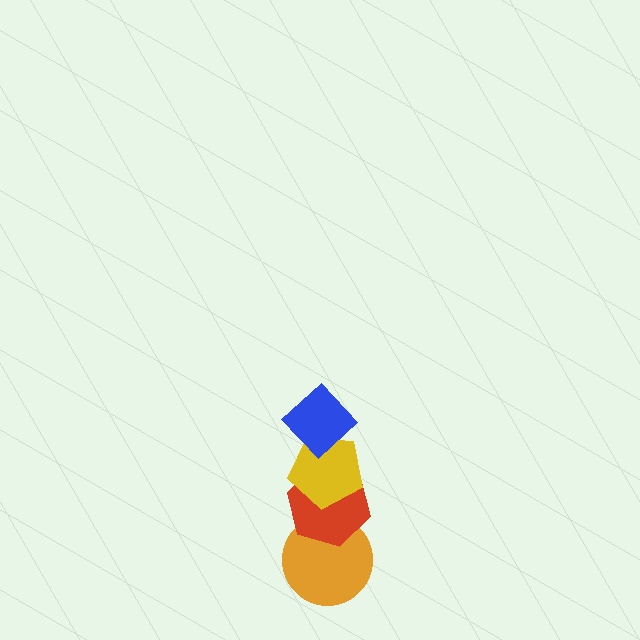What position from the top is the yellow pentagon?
The yellow pentagon is 2nd from the top.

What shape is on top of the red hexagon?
The yellow pentagon is on top of the red hexagon.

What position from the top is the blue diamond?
The blue diamond is 1st from the top.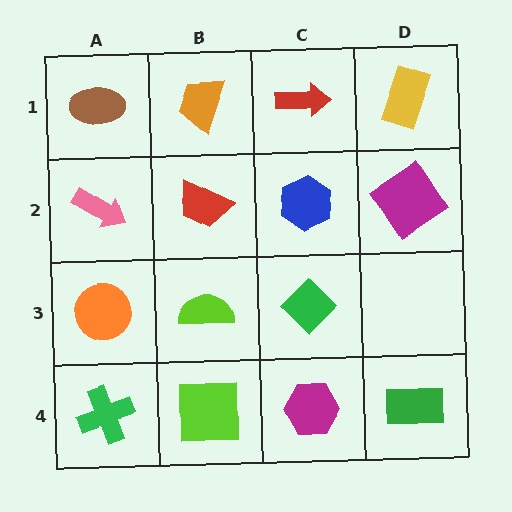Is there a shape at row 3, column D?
No, that cell is empty.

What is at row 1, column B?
An orange trapezoid.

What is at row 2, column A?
A pink arrow.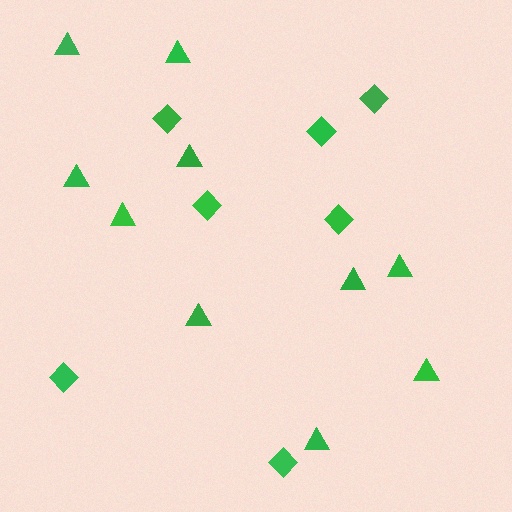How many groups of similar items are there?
There are 2 groups: one group of diamonds (7) and one group of triangles (10).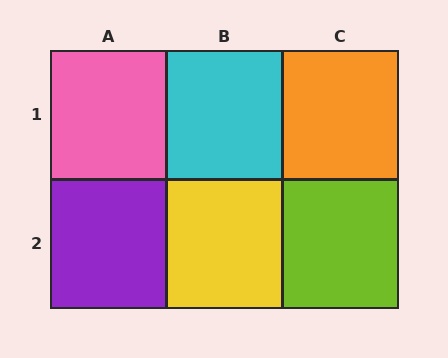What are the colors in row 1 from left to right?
Pink, cyan, orange.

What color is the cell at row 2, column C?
Lime.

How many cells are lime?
1 cell is lime.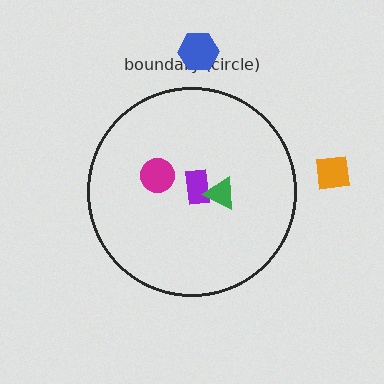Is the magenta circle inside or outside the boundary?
Inside.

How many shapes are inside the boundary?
3 inside, 2 outside.